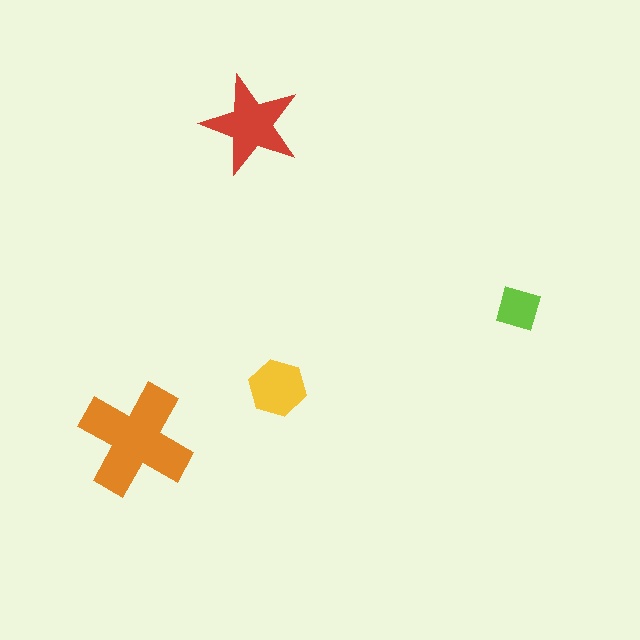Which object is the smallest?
The lime square.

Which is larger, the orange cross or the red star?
The orange cross.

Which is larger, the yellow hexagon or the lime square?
The yellow hexagon.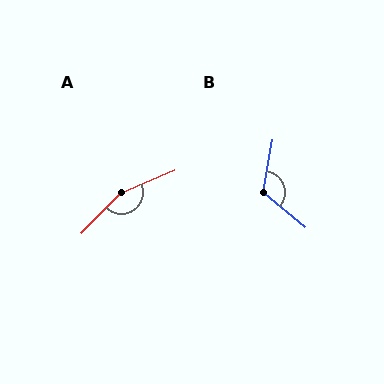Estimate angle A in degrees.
Approximately 157 degrees.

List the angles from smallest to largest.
B (120°), A (157°).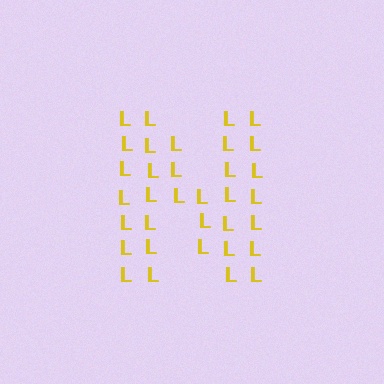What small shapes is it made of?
It is made of small letter L's.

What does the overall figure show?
The overall figure shows the letter N.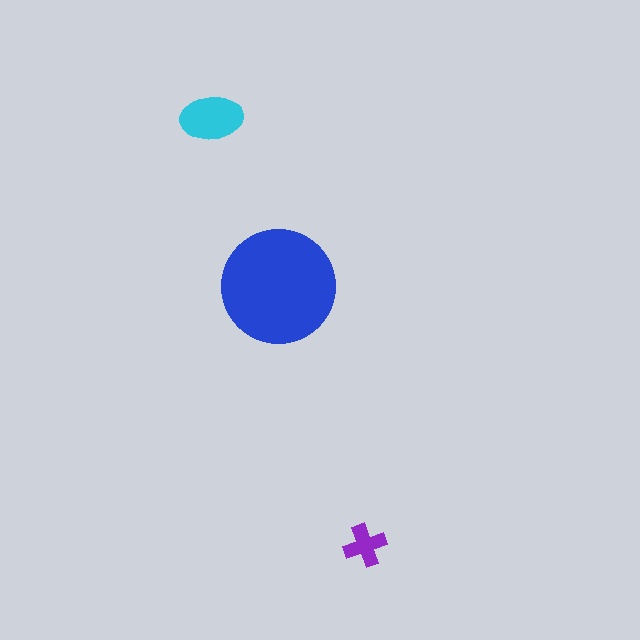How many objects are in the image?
There are 3 objects in the image.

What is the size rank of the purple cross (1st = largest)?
3rd.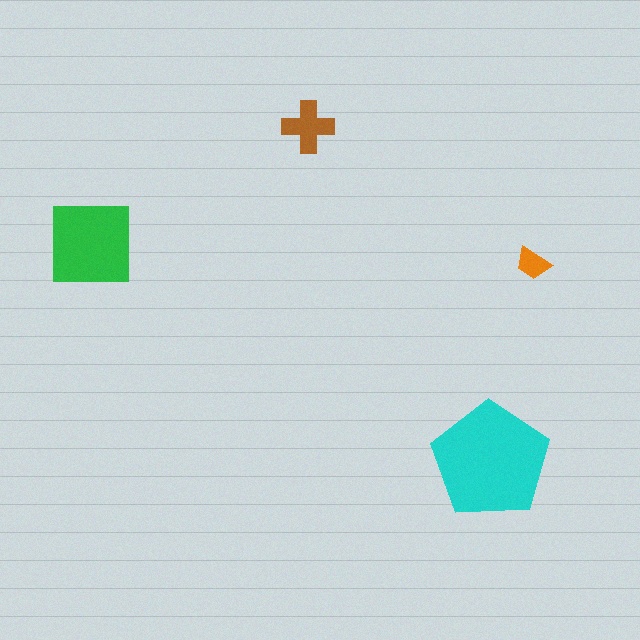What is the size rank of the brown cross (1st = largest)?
3rd.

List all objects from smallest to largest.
The orange trapezoid, the brown cross, the green square, the cyan pentagon.